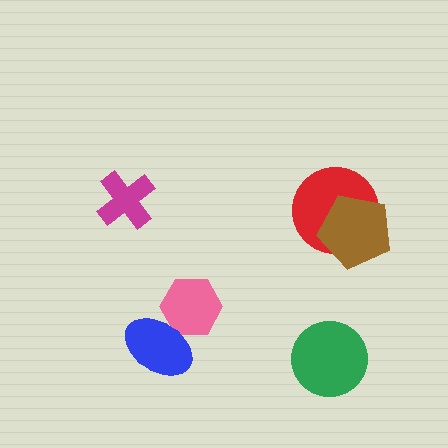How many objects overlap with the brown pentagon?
1 object overlaps with the brown pentagon.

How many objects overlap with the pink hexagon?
1 object overlaps with the pink hexagon.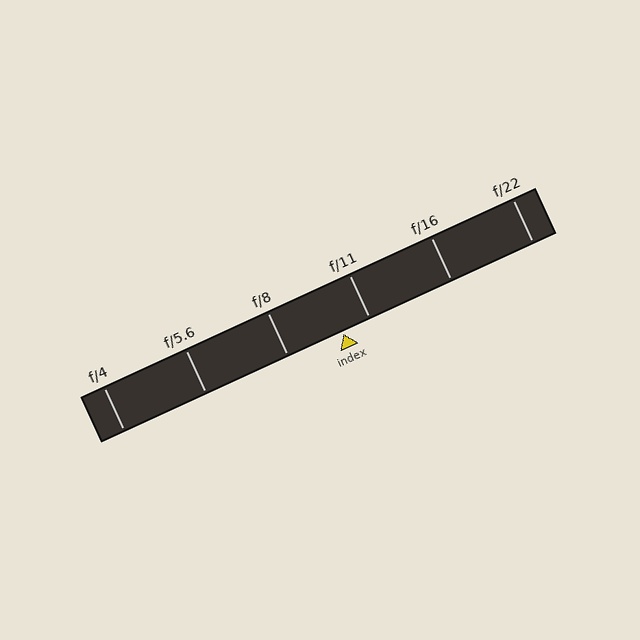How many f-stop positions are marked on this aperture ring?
There are 6 f-stop positions marked.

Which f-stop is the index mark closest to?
The index mark is closest to f/11.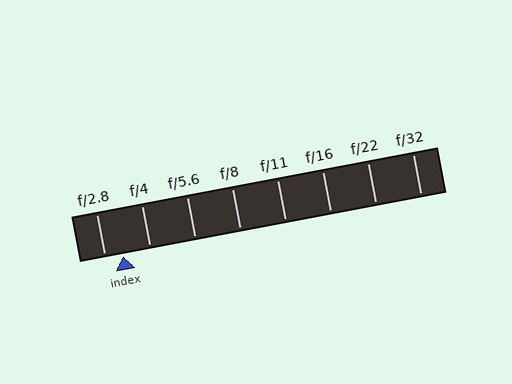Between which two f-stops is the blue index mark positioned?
The index mark is between f/2.8 and f/4.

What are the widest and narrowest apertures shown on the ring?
The widest aperture shown is f/2.8 and the narrowest is f/32.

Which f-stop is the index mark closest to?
The index mark is closest to f/2.8.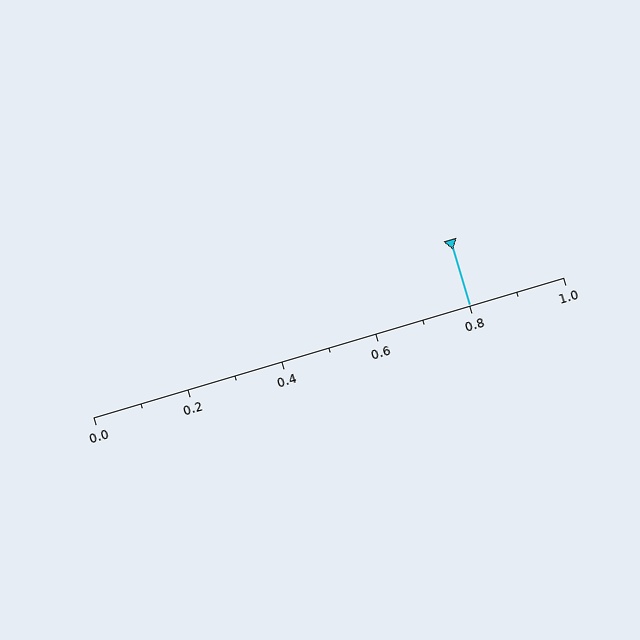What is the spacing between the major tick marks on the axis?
The major ticks are spaced 0.2 apart.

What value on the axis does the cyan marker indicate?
The marker indicates approximately 0.8.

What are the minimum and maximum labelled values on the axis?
The axis runs from 0.0 to 1.0.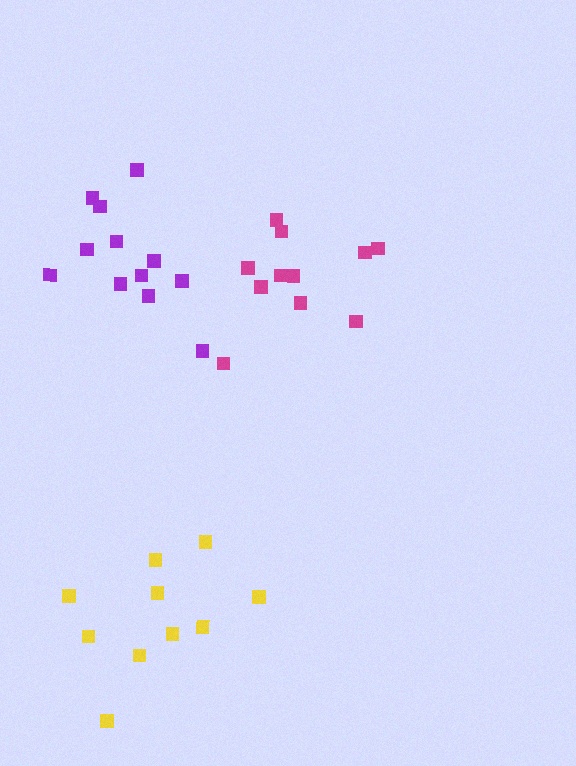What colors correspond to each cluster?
The clusters are colored: purple, magenta, yellow.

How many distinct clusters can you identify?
There are 3 distinct clusters.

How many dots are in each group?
Group 1: 12 dots, Group 2: 11 dots, Group 3: 10 dots (33 total).